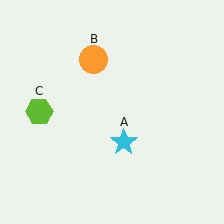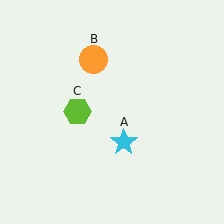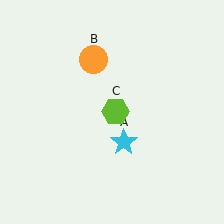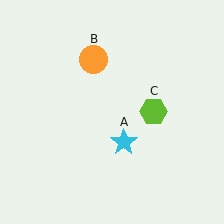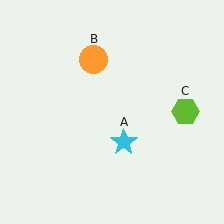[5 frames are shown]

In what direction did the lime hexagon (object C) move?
The lime hexagon (object C) moved right.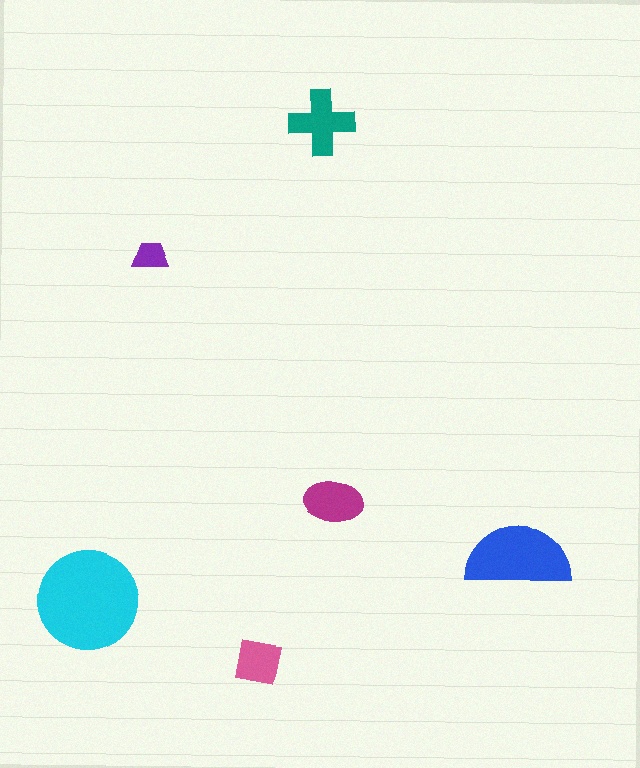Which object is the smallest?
The purple trapezoid.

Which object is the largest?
The cyan circle.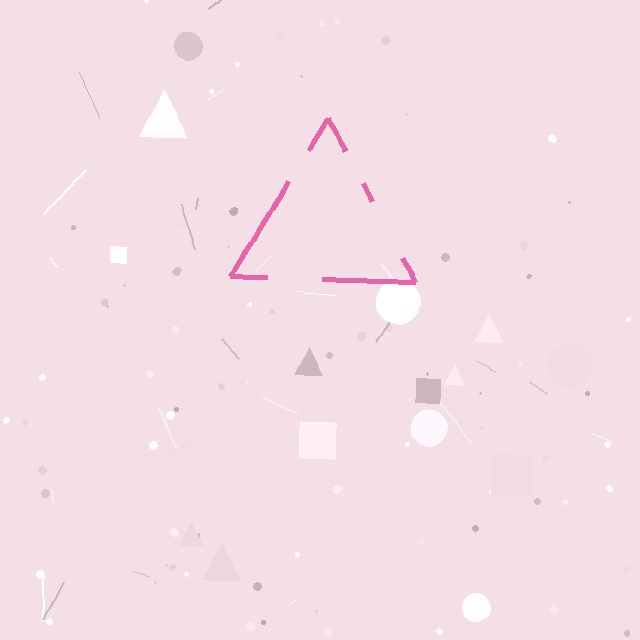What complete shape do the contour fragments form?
The contour fragments form a triangle.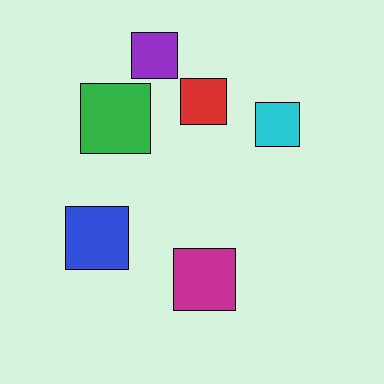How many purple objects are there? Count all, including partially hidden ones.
There is 1 purple object.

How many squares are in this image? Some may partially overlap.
There are 6 squares.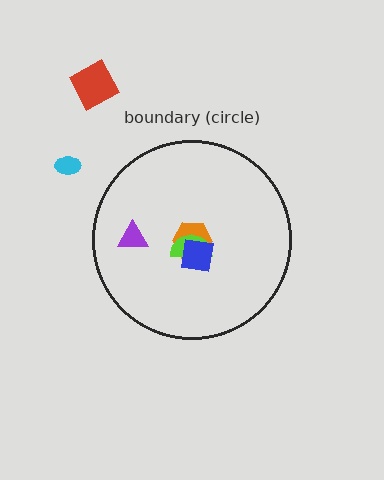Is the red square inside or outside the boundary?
Outside.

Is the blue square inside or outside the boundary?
Inside.